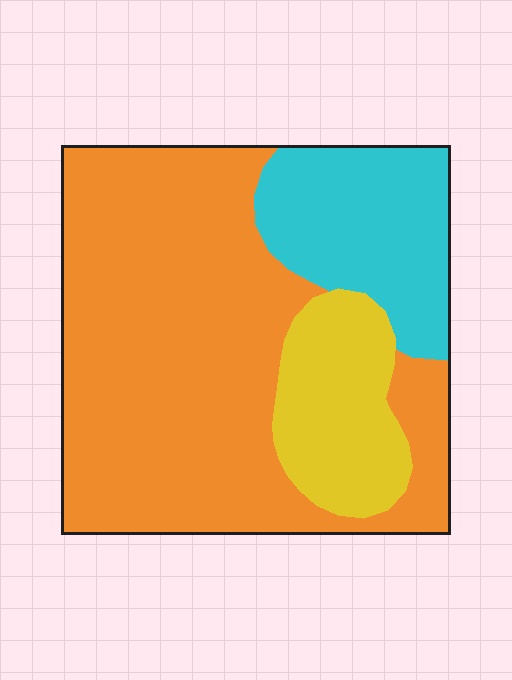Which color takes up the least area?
Yellow, at roughly 15%.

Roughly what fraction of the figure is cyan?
Cyan takes up between a sixth and a third of the figure.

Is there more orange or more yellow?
Orange.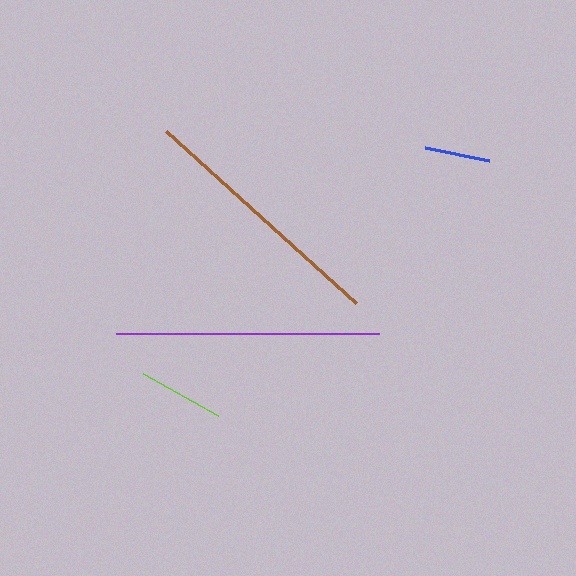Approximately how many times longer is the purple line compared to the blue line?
The purple line is approximately 4.0 times the length of the blue line.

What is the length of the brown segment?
The brown segment is approximately 256 pixels long.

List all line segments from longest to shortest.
From longest to shortest: purple, brown, lime, blue.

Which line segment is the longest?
The purple line is the longest at approximately 263 pixels.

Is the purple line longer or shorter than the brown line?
The purple line is longer than the brown line.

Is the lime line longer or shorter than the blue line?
The lime line is longer than the blue line.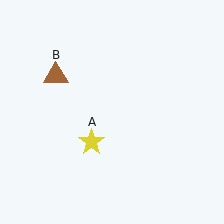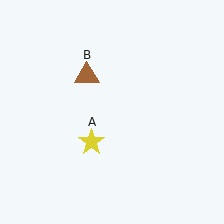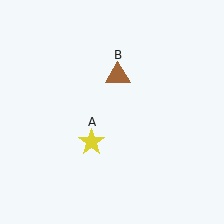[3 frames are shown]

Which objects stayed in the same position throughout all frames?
Yellow star (object A) remained stationary.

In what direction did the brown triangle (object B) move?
The brown triangle (object B) moved right.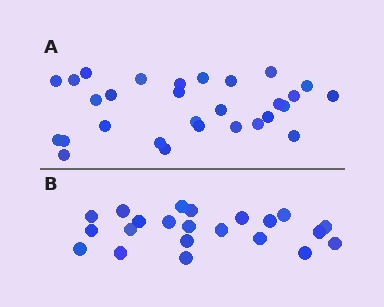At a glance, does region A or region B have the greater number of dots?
Region A (the top region) has more dots.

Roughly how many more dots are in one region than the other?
Region A has roughly 8 or so more dots than region B.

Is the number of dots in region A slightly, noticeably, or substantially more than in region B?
Region A has noticeably more, but not dramatically so. The ratio is roughly 1.3 to 1.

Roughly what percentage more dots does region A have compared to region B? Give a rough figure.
About 30% more.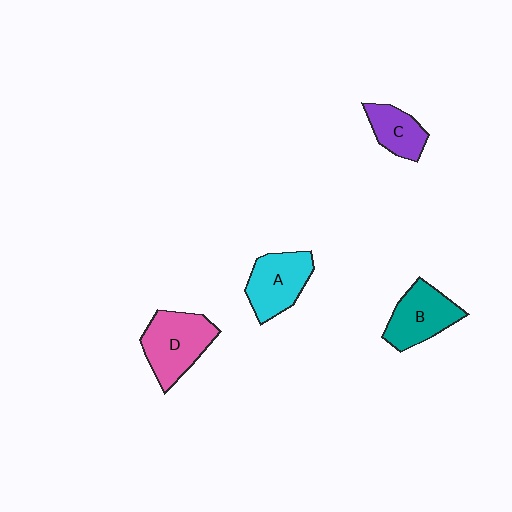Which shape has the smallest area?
Shape C (purple).